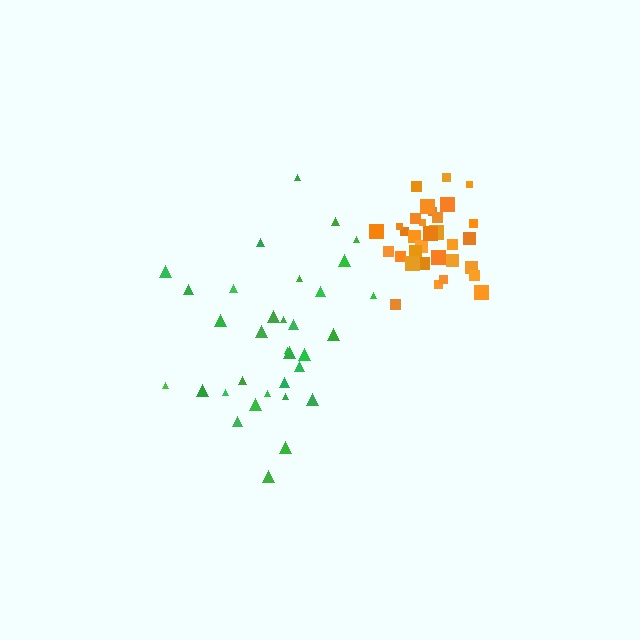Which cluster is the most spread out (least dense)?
Green.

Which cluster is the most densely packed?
Orange.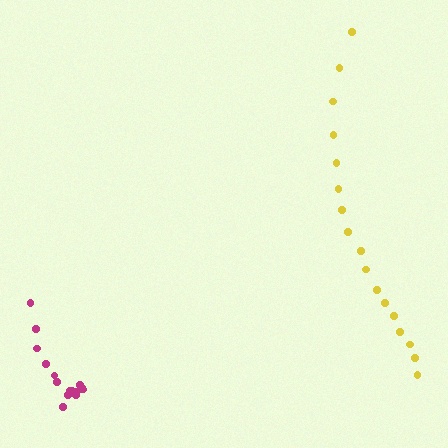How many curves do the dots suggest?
There are 2 distinct paths.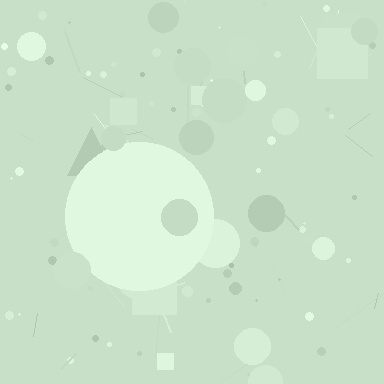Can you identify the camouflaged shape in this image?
The camouflaged shape is a circle.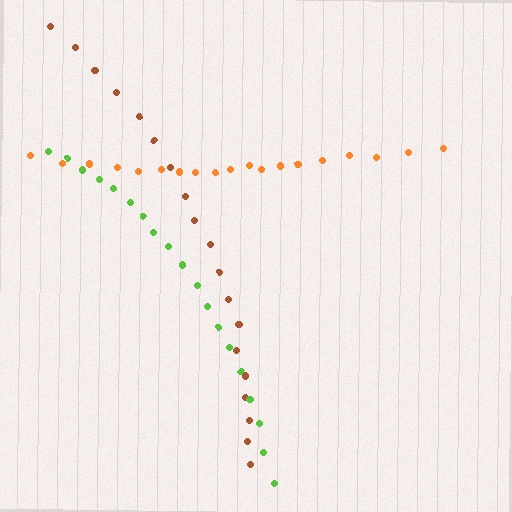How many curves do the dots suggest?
There are 3 distinct paths.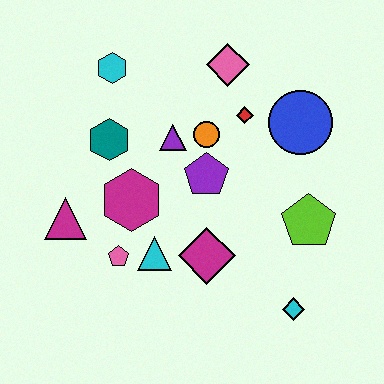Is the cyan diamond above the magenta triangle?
No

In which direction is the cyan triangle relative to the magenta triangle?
The cyan triangle is to the right of the magenta triangle.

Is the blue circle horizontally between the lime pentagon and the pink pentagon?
Yes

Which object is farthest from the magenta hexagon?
The cyan diamond is farthest from the magenta hexagon.